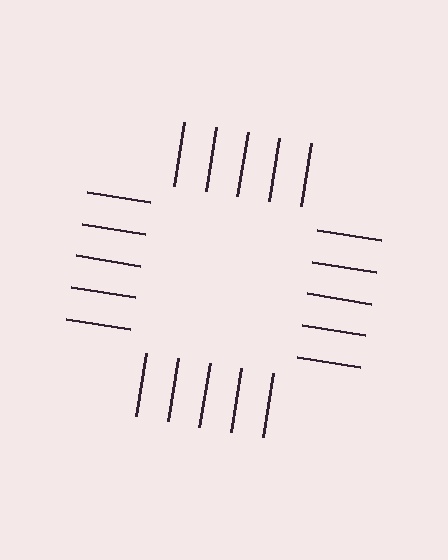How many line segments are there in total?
20 — 5 along each of the 4 edges.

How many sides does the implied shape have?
4 sides — the line-ends trace a square.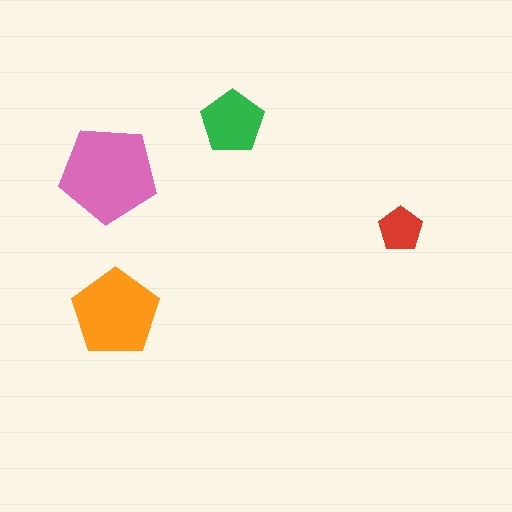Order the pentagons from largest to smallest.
the pink one, the orange one, the green one, the red one.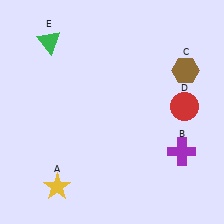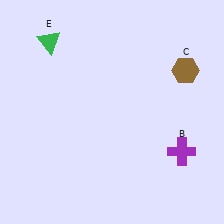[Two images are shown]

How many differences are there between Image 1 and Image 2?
There are 2 differences between the two images.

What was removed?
The red circle (D), the yellow star (A) were removed in Image 2.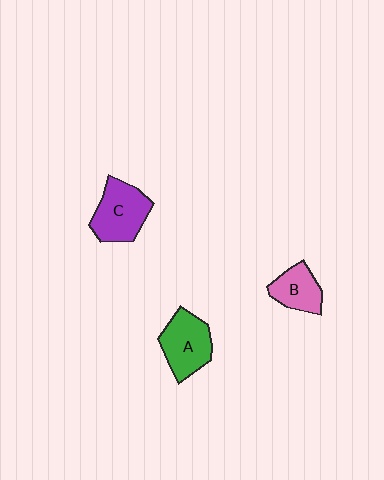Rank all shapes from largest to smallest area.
From largest to smallest: C (purple), A (green), B (pink).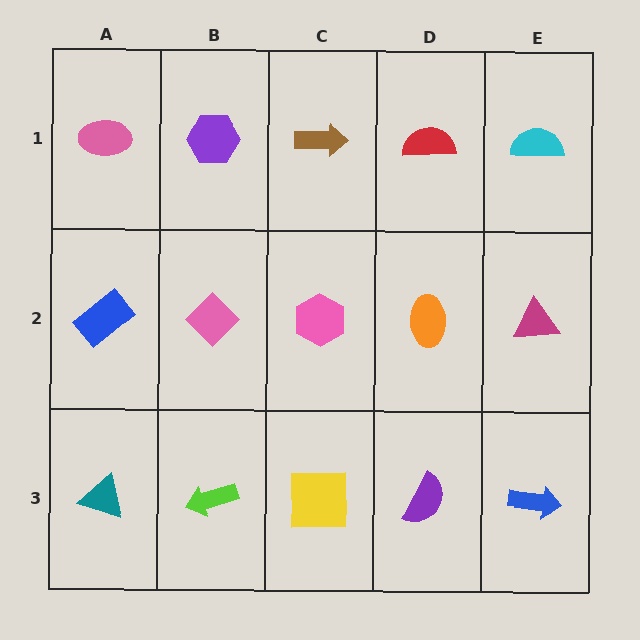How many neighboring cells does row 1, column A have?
2.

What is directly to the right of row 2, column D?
A magenta triangle.